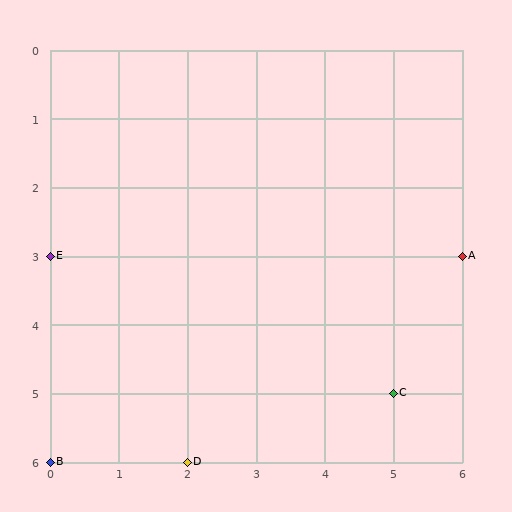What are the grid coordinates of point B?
Point B is at grid coordinates (0, 6).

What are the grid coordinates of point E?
Point E is at grid coordinates (0, 3).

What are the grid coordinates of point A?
Point A is at grid coordinates (6, 3).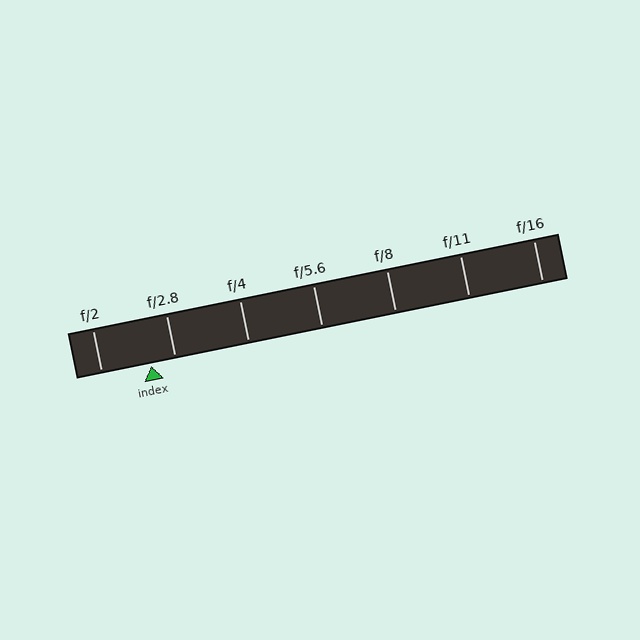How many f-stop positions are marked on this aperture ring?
There are 7 f-stop positions marked.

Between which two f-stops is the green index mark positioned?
The index mark is between f/2 and f/2.8.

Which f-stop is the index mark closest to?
The index mark is closest to f/2.8.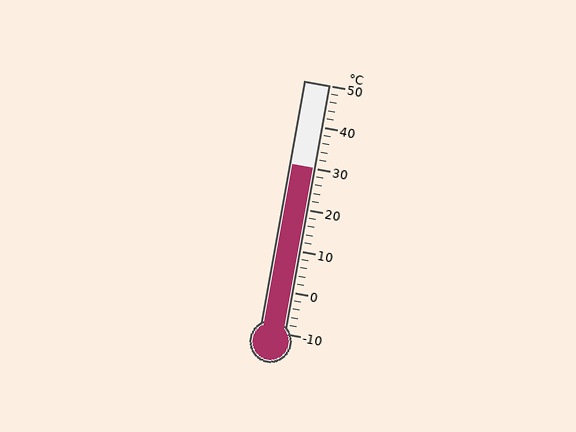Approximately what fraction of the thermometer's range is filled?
The thermometer is filled to approximately 65% of its range.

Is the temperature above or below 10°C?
The temperature is above 10°C.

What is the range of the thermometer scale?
The thermometer scale ranges from -10°C to 50°C.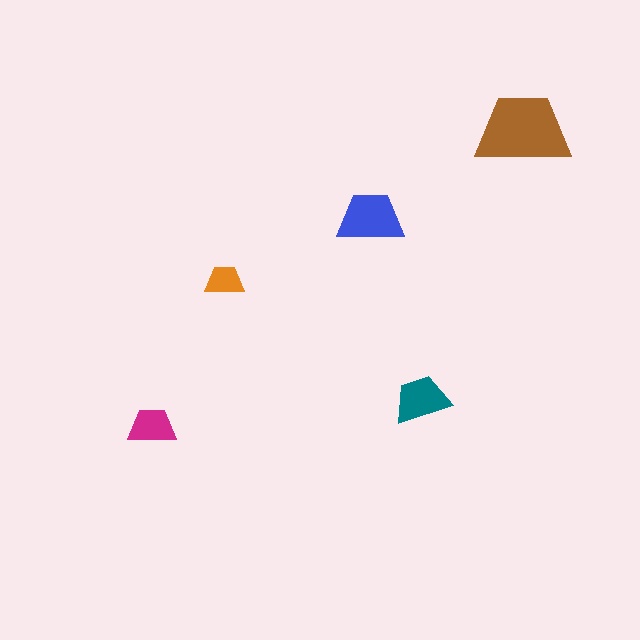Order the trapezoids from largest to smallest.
the brown one, the blue one, the teal one, the magenta one, the orange one.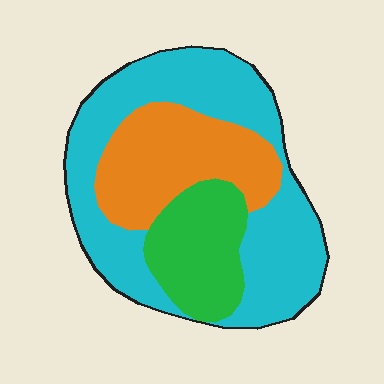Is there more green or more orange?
Orange.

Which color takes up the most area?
Cyan, at roughly 55%.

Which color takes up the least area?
Green, at roughly 20%.